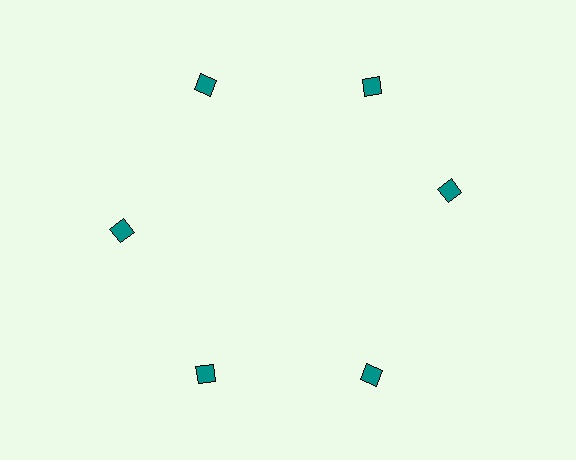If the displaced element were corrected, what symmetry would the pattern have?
It would have 6-fold rotational symmetry — the pattern would map onto itself every 60 degrees.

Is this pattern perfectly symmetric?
No. The 6 teal diamonds are arranged in a ring, but one element near the 3 o'clock position is rotated out of alignment along the ring, breaking the 6-fold rotational symmetry.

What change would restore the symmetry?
The symmetry would be restored by rotating it back into even spacing with its neighbors so that all 6 diamonds sit at equal angles and equal distance from the center.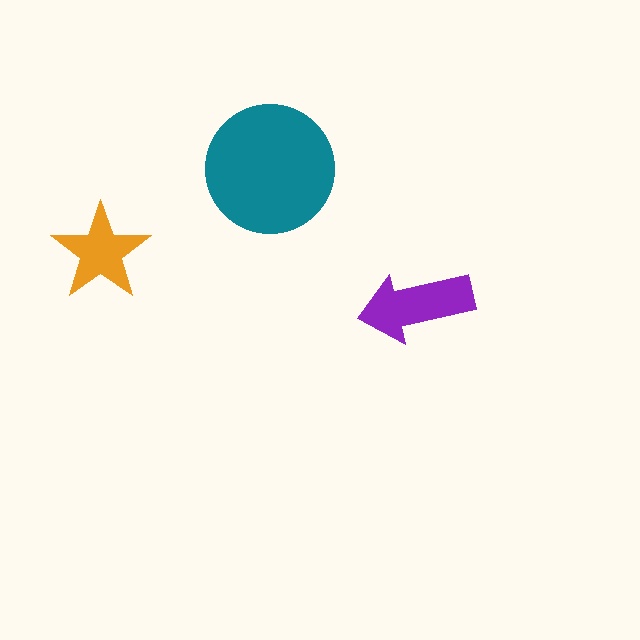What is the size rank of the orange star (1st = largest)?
3rd.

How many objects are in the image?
There are 3 objects in the image.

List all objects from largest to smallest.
The teal circle, the purple arrow, the orange star.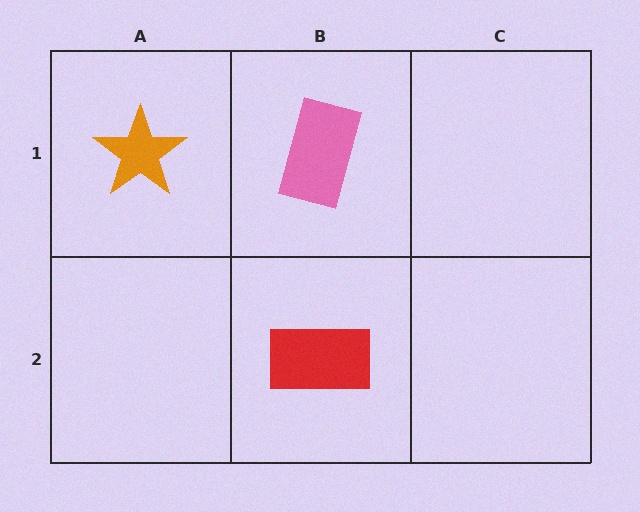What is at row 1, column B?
A pink rectangle.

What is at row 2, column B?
A red rectangle.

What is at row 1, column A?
An orange star.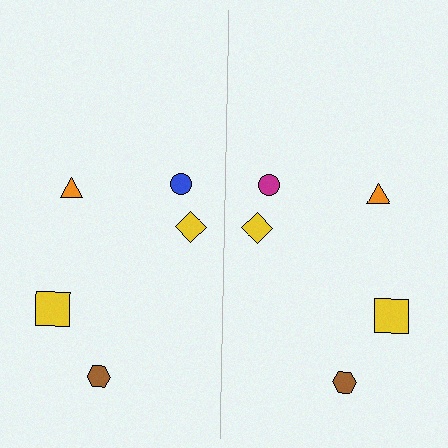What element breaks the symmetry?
The magenta circle on the right side breaks the symmetry — its mirror counterpart is blue.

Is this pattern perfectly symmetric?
No, the pattern is not perfectly symmetric. The magenta circle on the right side breaks the symmetry — its mirror counterpart is blue.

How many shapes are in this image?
There are 10 shapes in this image.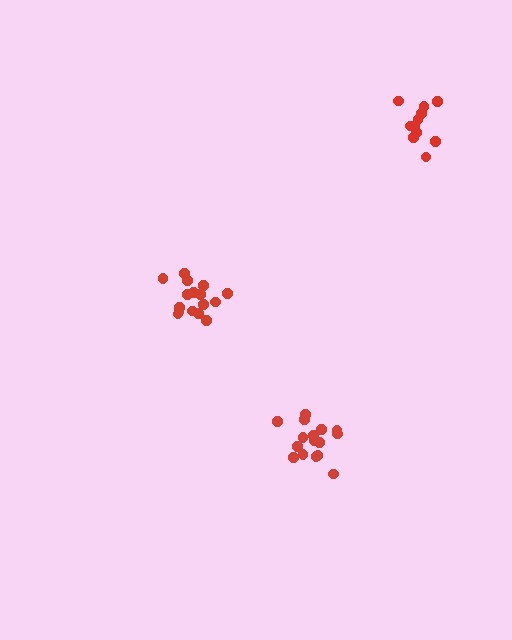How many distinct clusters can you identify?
There are 3 distinct clusters.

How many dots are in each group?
Group 1: 16 dots, Group 2: 16 dots, Group 3: 11 dots (43 total).